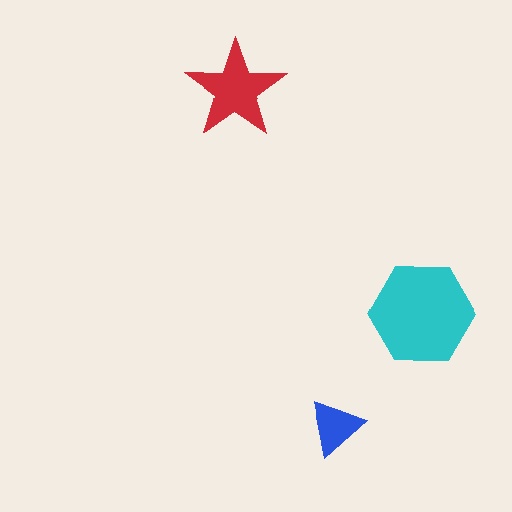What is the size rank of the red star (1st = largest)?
2nd.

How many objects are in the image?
There are 3 objects in the image.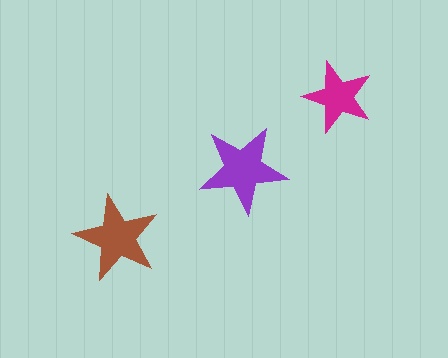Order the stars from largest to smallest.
the purple one, the brown one, the magenta one.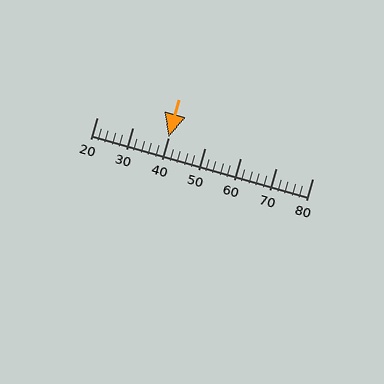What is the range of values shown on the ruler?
The ruler shows values from 20 to 80.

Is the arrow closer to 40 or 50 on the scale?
The arrow is closer to 40.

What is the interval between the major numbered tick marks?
The major tick marks are spaced 10 units apart.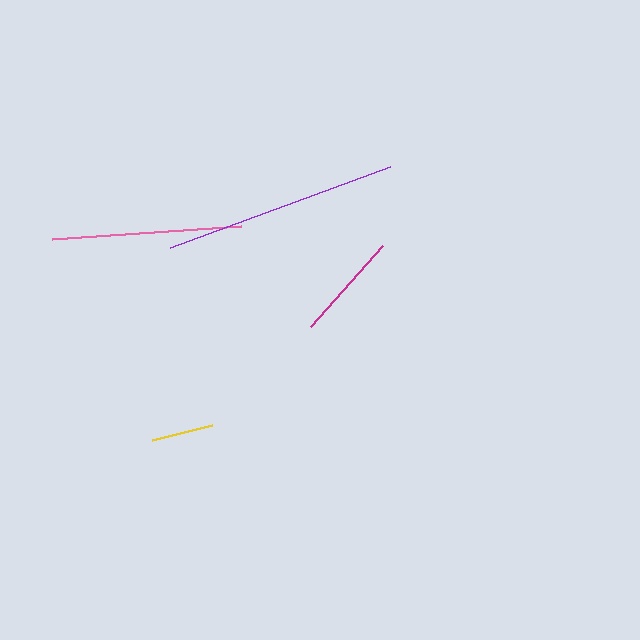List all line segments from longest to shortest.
From longest to shortest: purple, pink, magenta, yellow.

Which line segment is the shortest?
The yellow line is the shortest at approximately 62 pixels.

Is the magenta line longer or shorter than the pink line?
The pink line is longer than the magenta line.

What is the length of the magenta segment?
The magenta segment is approximately 108 pixels long.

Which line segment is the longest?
The purple line is the longest at approximately 235 pixels.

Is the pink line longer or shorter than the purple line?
The purple line is longer than the pink line.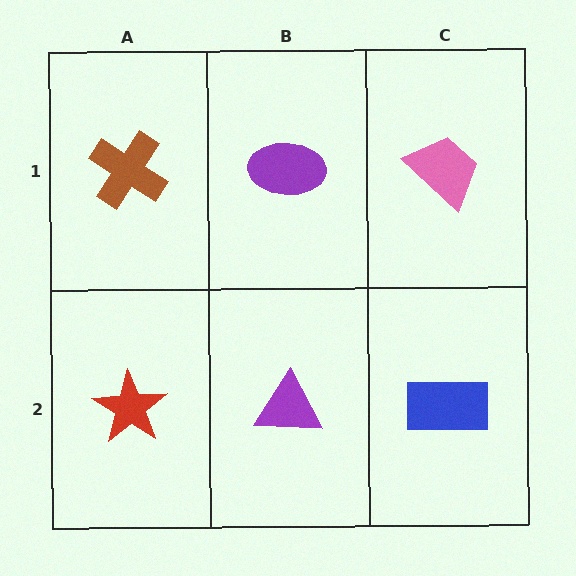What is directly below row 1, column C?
A blue rectangle.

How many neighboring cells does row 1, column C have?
2.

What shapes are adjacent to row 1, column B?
A purple triangle (row 2, column B), a brown cross (row 1, column A), a pink trapezoid (row 1, column C).